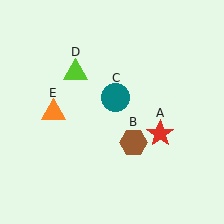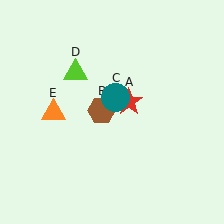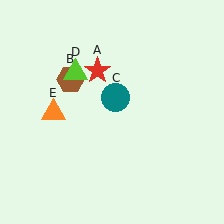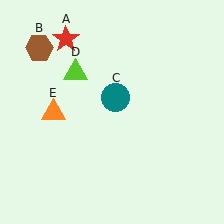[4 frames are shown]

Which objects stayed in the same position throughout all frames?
Teal circle (object C) and lime triangle (object D) and orange triangle (object E) remained stationary.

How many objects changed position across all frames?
2 objects changed position: red star (object A), brown hexagon (object B).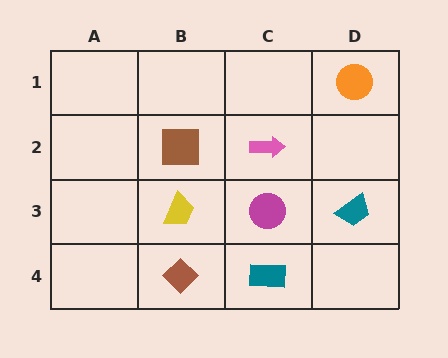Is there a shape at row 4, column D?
No, that cell is empty.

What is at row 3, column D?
A teal trapezoid.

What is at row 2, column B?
A brown square.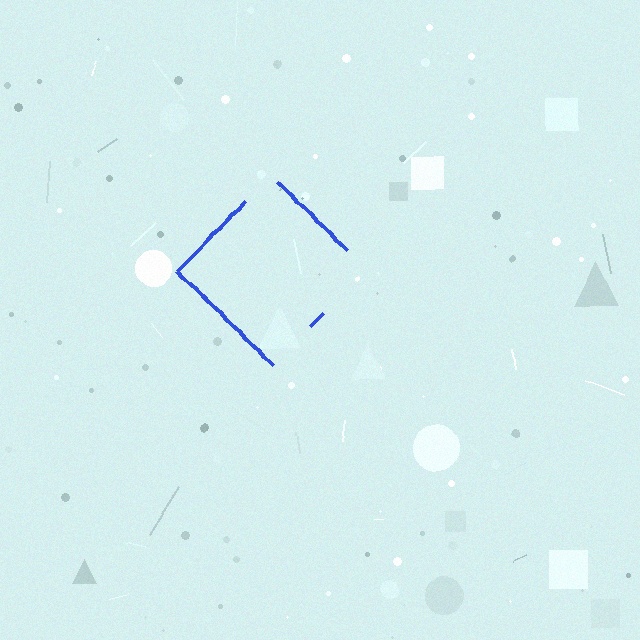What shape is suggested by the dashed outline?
The dashed outline suggests a diamond.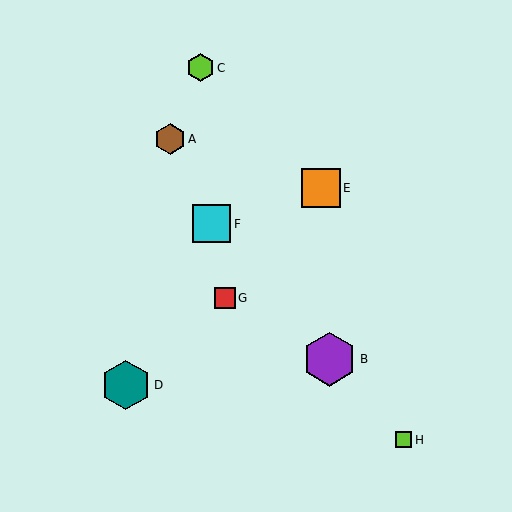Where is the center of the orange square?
The center of the orange square is at (321, 188).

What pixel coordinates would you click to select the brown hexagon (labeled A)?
Click at (170, 139) to select the brown hexagon A.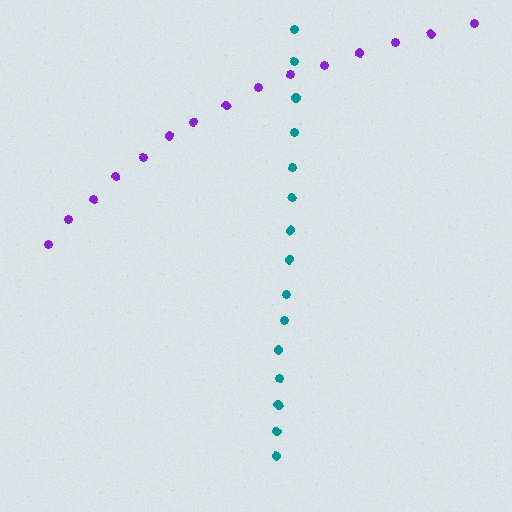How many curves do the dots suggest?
There are 2 distinct paths.